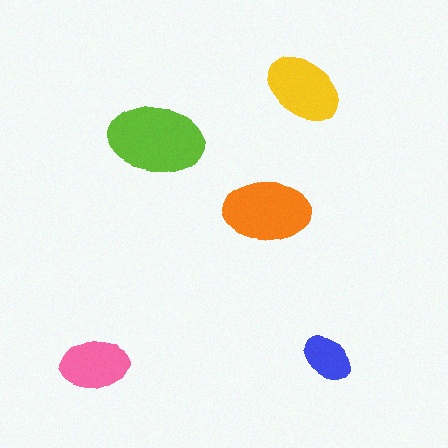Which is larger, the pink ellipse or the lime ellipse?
The lime one.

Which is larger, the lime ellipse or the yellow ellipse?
The lime one.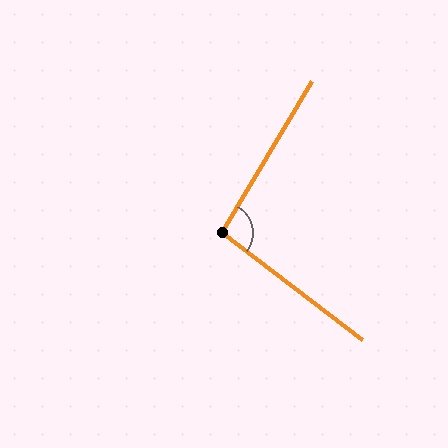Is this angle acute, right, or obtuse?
It is obtuse.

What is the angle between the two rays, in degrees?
Approximately 96 degrees.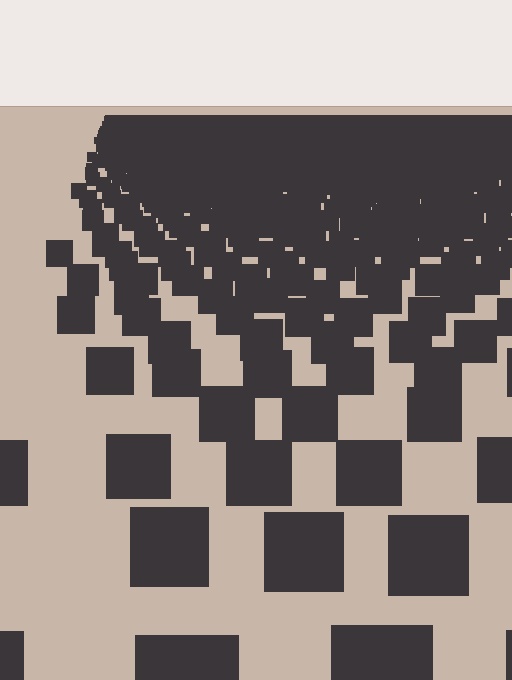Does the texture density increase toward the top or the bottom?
Density increases toward the top.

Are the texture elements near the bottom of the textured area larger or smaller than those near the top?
Larger. Near the bottom, elements are closer to the viewer and appear at a bigger on-screen size.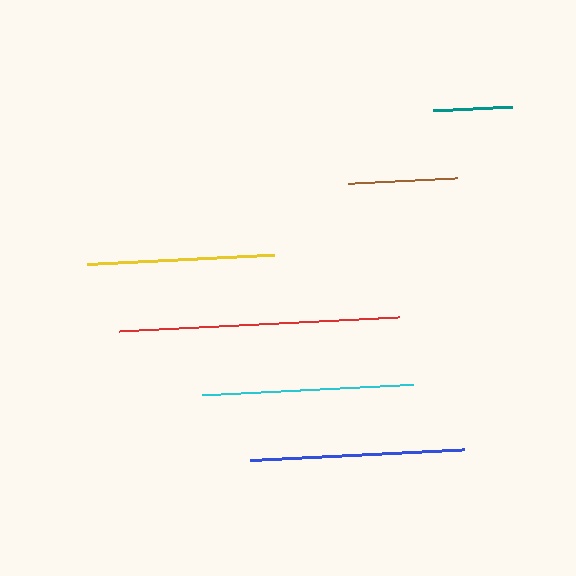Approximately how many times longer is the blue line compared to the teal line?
The blue line is approximately 2.7 times the length of the teal line.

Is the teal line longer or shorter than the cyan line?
The cyan line is longer than the teal line.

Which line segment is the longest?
The red line is the longest at approximately 280 pixels.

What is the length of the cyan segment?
The cyan segment is approximately 211 pixels long.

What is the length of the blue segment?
The blue segment is approximately 215 pixels long.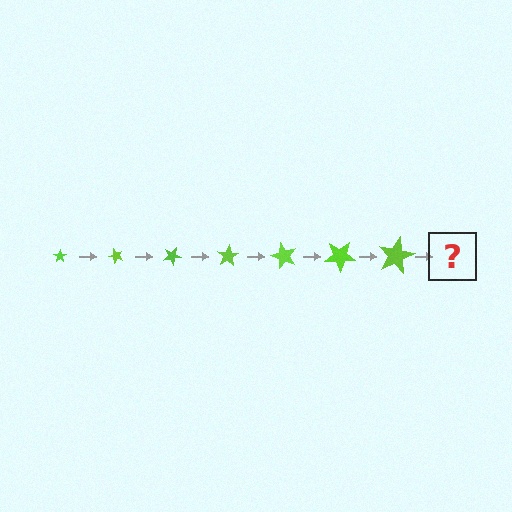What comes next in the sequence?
The next element should be a star, larger than the previous one and rotated 350 degrees from the start.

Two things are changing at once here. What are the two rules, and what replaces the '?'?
The two rules are that the star grows larger each step and it rotates 50 degrees each step. The '?' should be a star, larger than the previous one and rotated 350 degrees from the start.